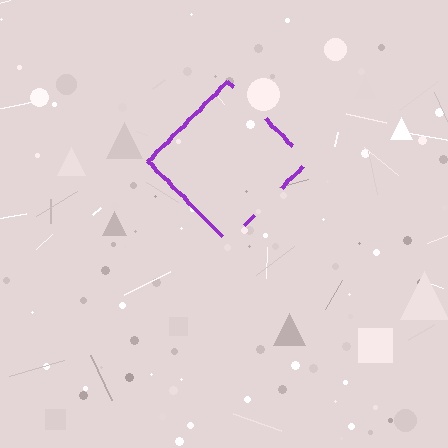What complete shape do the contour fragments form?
The contour fragments form a diamond.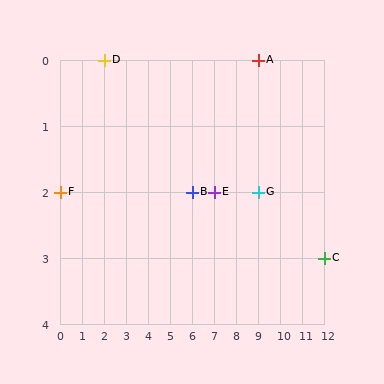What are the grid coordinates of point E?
Point E is at grid coordinates (7, 2).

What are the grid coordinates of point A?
Point A is at grid coordinates (9, 0).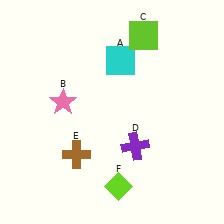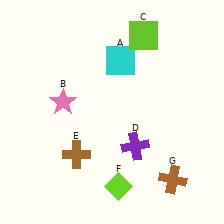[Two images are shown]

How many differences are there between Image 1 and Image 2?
There is 1 difference between the two images.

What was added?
A brown cross (G) was added in Image 2.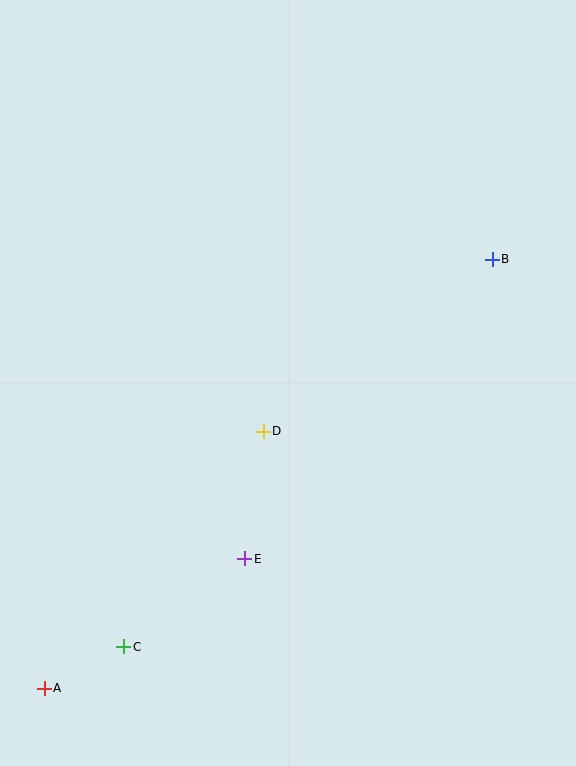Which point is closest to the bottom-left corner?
Point A is closest to the bottom-left corner.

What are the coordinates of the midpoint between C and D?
The midpoint between C and D is at (194, 539).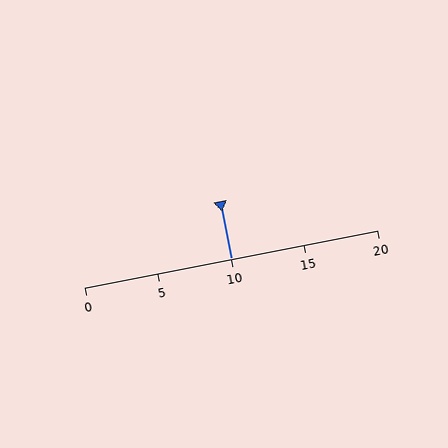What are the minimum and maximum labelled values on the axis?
The axis runs from 0 to 20.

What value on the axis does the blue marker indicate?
The marker indicates approximately 10.